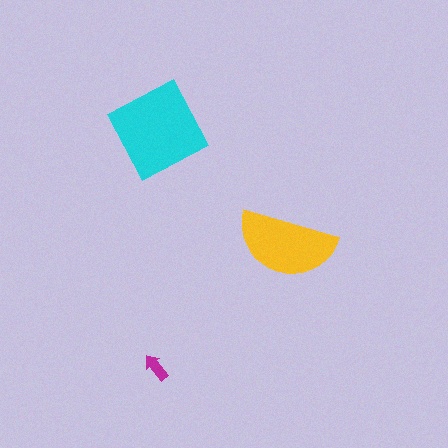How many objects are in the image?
There are 3 objects in the image.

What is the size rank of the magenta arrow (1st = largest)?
3rd.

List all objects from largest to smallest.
The cyan square, the yellow semicircle, the magenta arrow.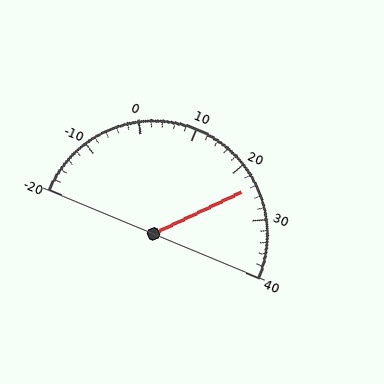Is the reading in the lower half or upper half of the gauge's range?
The reading is in the upper half of the range (-20 to 40).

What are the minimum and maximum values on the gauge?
The gauge ranges from -20 to 40.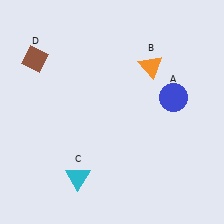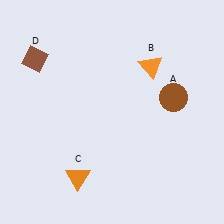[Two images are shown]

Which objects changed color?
A changed from blue to brown. C changed from cyan to orange.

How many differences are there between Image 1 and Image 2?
There are 2 differences between the two images.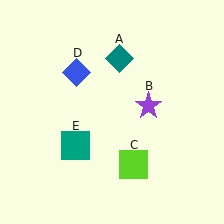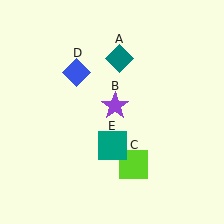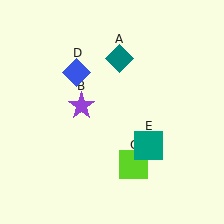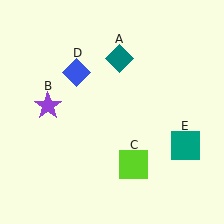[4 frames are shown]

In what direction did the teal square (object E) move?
The teal square (object E) moved right.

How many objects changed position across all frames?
2 objects changed position: purple star (object B), teal square (object E).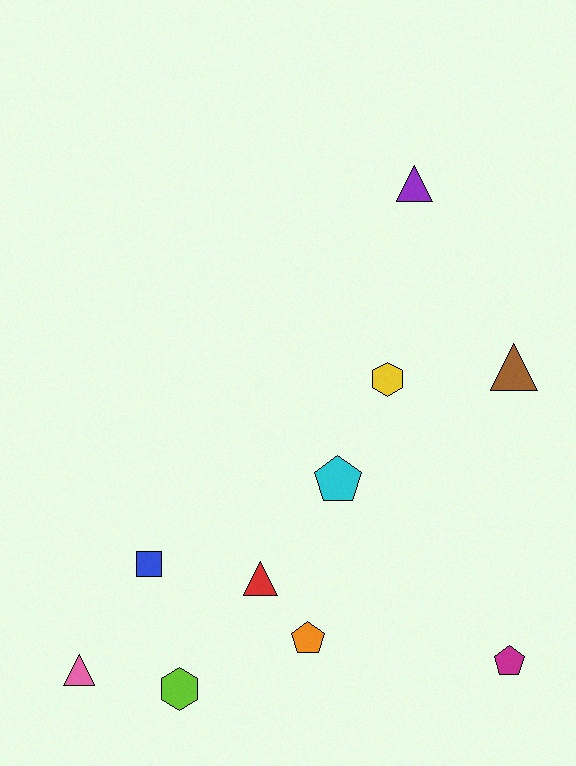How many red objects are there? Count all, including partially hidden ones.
There is 1 red object.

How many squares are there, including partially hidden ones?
There is 1 square.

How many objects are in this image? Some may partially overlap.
There are 10 objects.